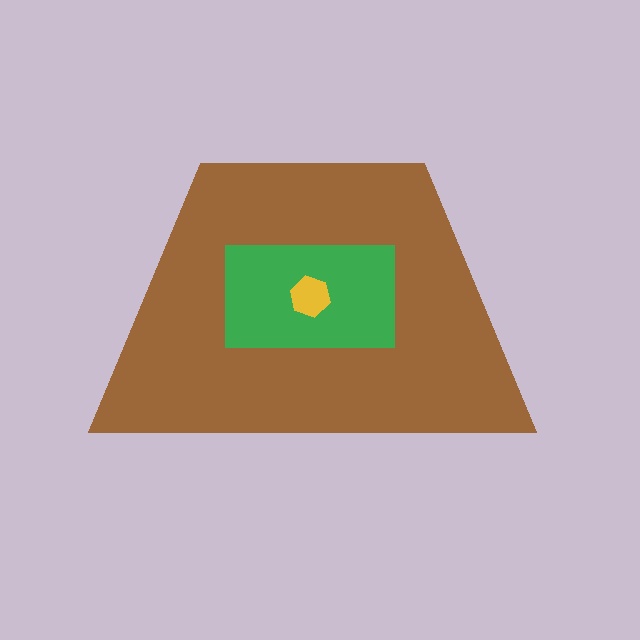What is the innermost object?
The yellow hexagon.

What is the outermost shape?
The brown trapezoid.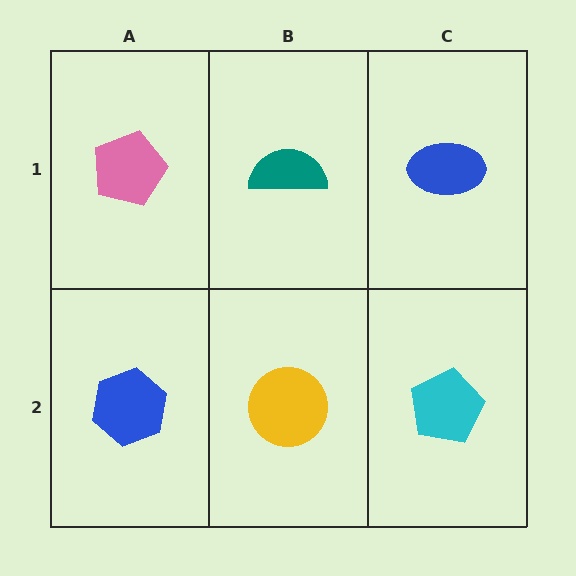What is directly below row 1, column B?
A yellow circle.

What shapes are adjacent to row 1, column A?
A blue hexagon (row 2, column A), a teal semicircle (row 1, column B).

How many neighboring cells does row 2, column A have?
2.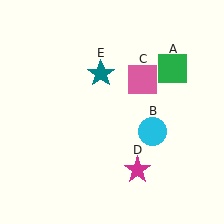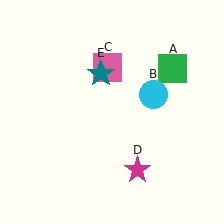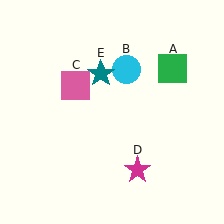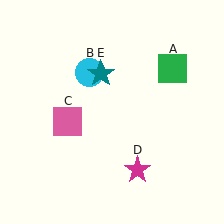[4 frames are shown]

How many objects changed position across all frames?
2 objects changed position: cyan circle (object B), pink square (object C).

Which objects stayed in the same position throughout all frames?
Green square (object A) and magenta star (object D) and teal star (object E) remained stationary.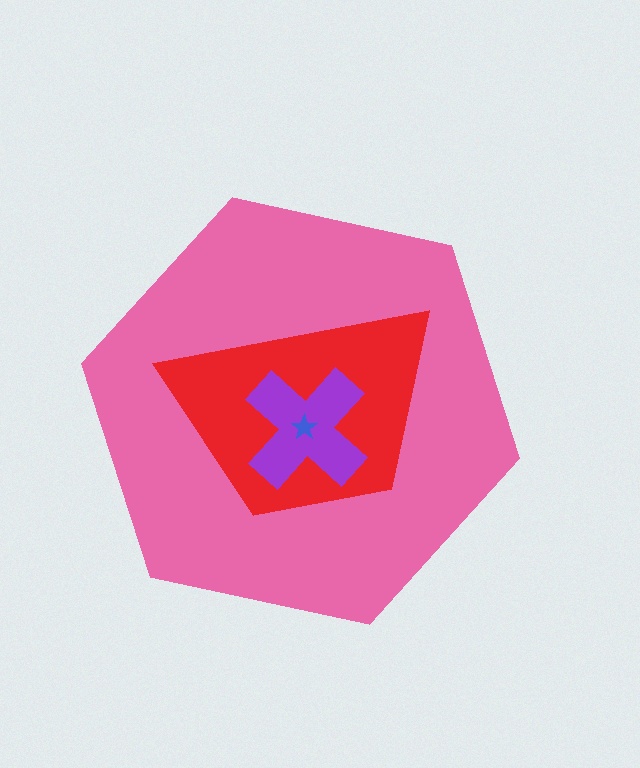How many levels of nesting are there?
4.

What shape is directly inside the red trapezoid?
The purple cross.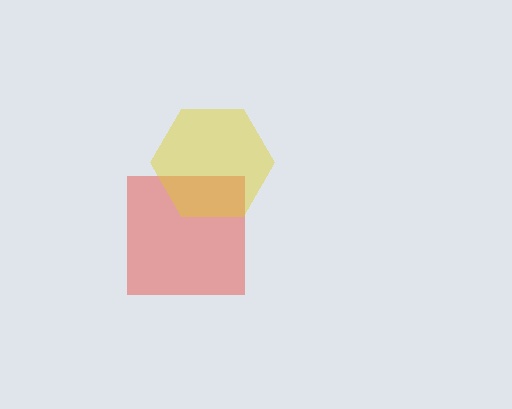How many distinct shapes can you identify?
There are 2 distinct shapes: a red square, a yellow hexagon.